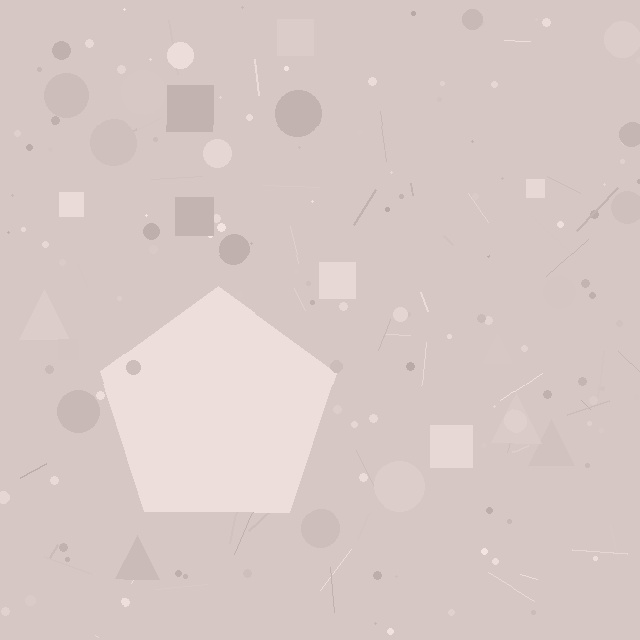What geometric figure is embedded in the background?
A pentagon is embedded in the background.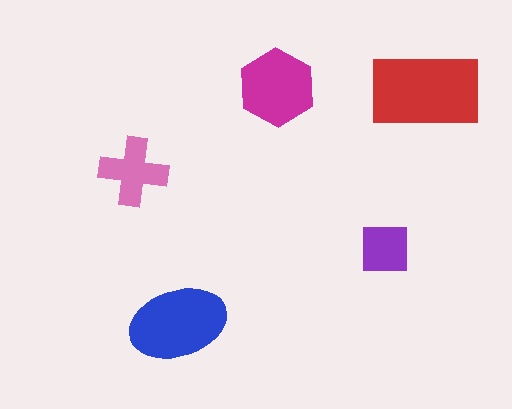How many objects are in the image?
There are 5 objects in the image.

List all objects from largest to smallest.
The red rectangle, the blue ellipse, the magenta hexagon, the pink cross, the purple square.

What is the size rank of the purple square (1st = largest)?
5th.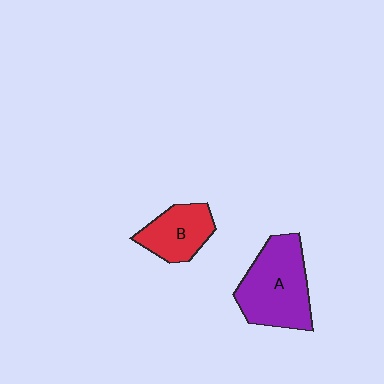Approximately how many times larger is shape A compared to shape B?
Approximately 1.6 times.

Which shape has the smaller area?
Shape B (red).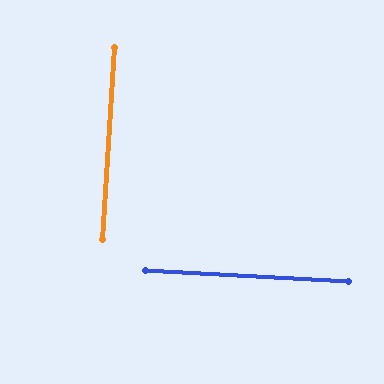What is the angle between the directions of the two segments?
Approximately 89 degrees.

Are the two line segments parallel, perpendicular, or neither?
Perpendicular — they meet at approximately 89°.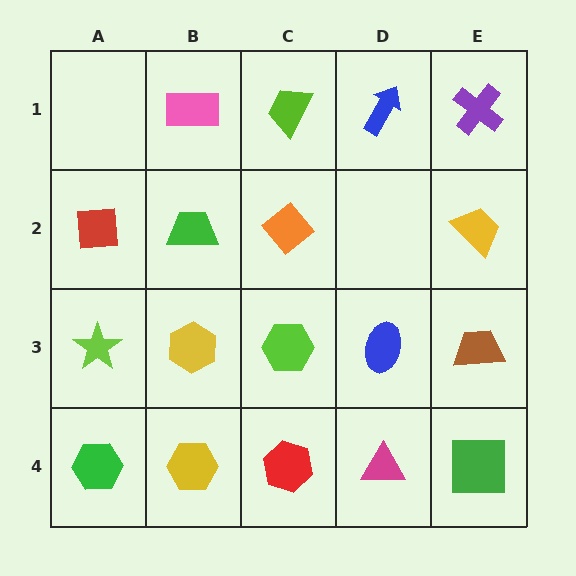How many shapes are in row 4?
5 shapes.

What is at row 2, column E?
A yellow trapezoid.